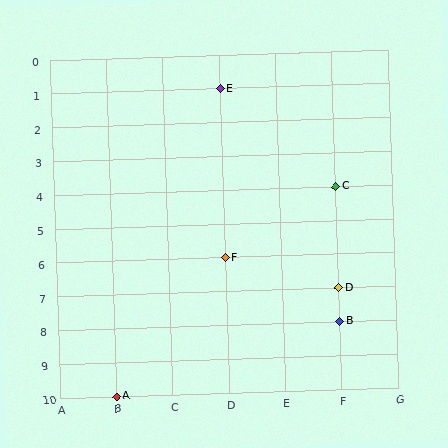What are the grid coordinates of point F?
Point F is at grid coordinates (D, 6).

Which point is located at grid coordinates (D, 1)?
Point E is at (D, 1).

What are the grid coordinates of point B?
Point B is at grid coordinates (F, 8).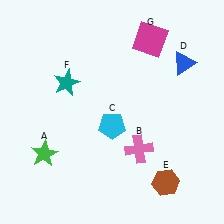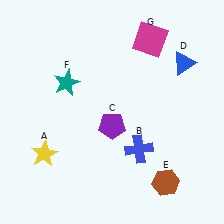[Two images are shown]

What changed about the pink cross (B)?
In Image 1, B is pink. In Image 2, it changed to blue.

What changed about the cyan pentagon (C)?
In Image 1, C is cyan. In Image 2, it changed to purple.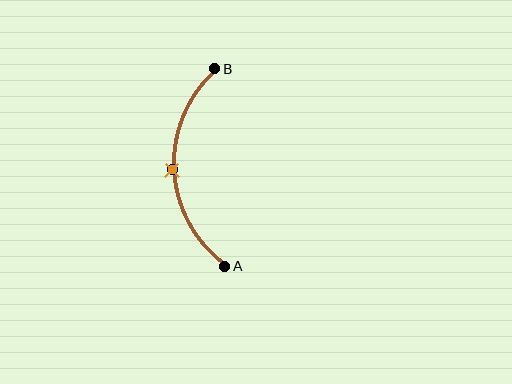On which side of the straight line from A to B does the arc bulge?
The arc bulges to the left of the straight line connecting A and B.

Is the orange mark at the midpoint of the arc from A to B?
Yes. The orange mark lies on the arc at equal arc-length from both A and B — it is the arc midpoint.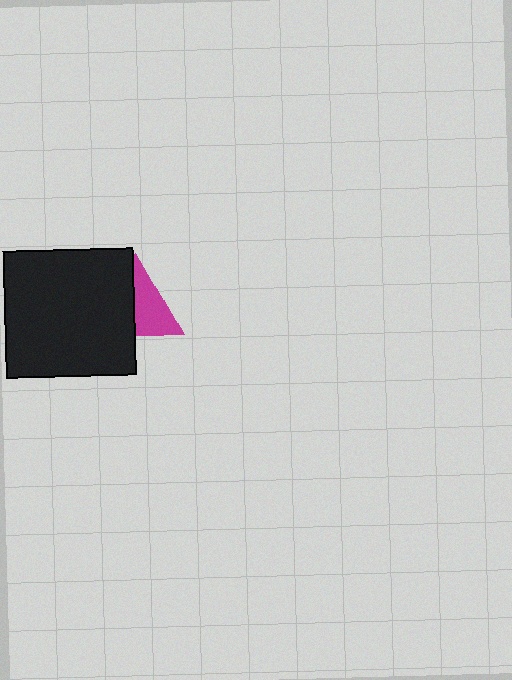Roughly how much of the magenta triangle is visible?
About half of it is visible (roughly 54%).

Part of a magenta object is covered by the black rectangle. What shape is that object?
It is a triangle.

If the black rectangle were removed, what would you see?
You would see the complete magenta triangle.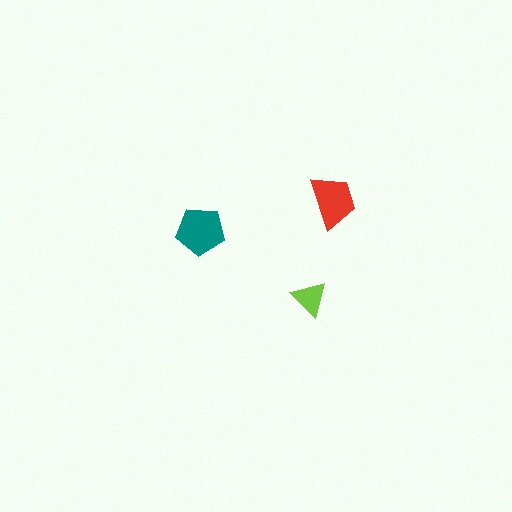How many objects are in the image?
There are 3 objects in the image.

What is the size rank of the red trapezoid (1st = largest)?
2nd.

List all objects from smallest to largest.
The lime triangle, the red trapezoid, the teal pentagon.